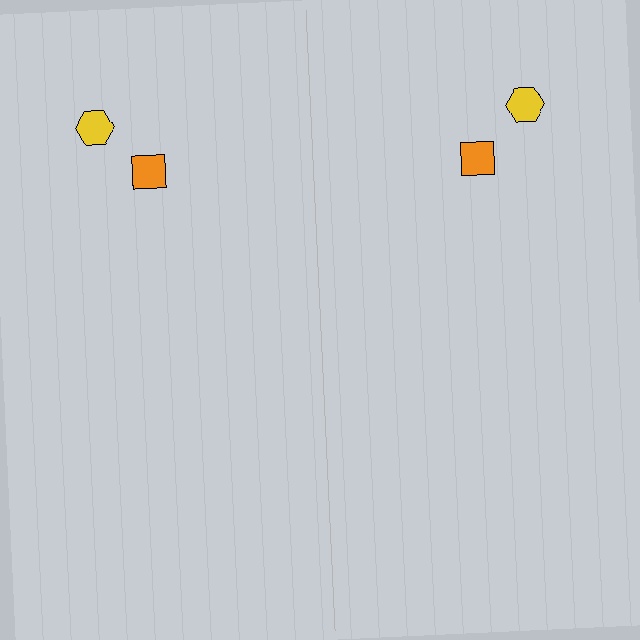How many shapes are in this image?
There are 4 shapes in this image.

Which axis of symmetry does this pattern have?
The pattern has a vertical axis of symmetry running through the center of the image.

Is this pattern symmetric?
Yes, this pattern has bilateral (reflection) symmetry.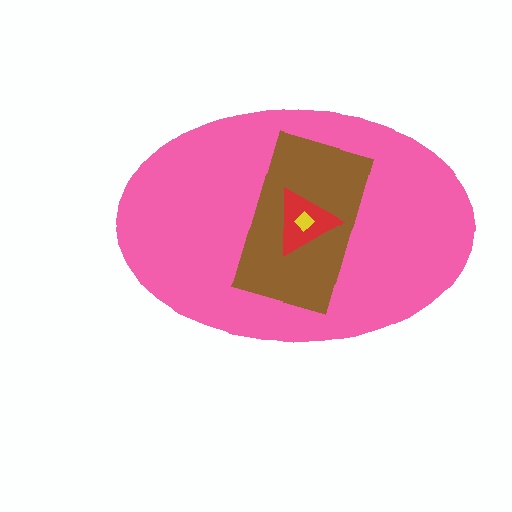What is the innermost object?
The yellow diamond.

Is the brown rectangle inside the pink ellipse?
Yes.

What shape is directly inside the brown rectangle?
The red triangle.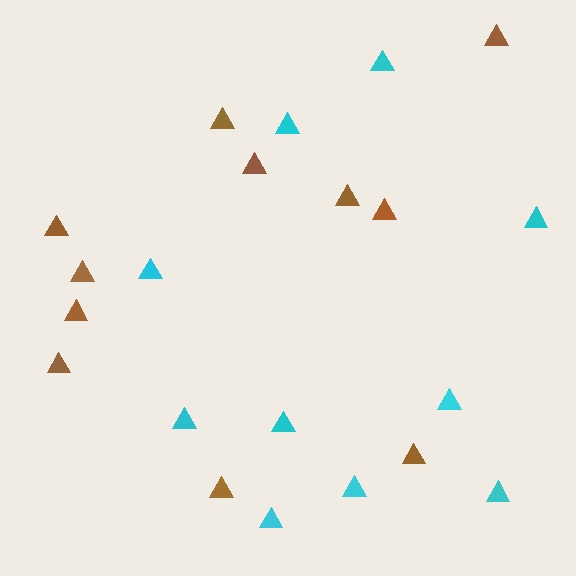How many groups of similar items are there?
There are 2 groups: one group of cyan triangles (10) and one group of brown triangles (11).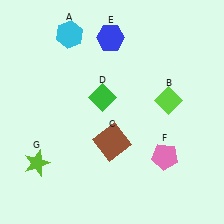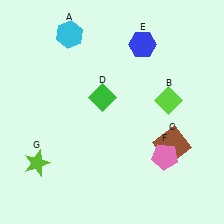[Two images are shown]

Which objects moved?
The objects that moved are: the brown square (C), the blue hexagon (E).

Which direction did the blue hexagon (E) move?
The blue hexagon (E) moved right.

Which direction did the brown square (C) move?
The brown square (C) moved right.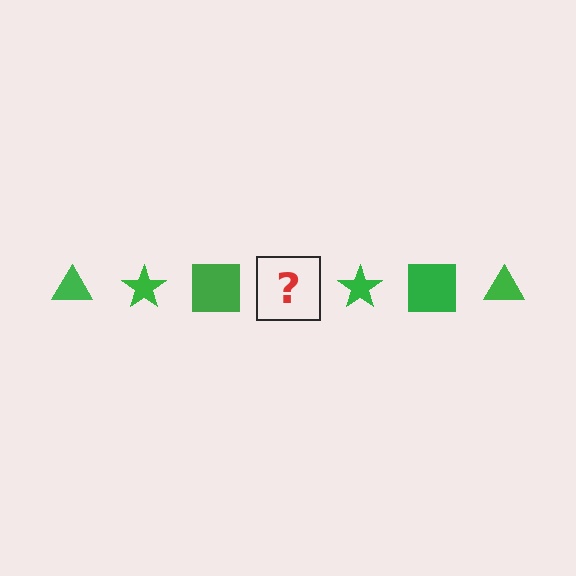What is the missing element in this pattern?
The missing element is a green triangle.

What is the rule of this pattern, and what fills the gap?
The rule is that the pattern cycles through triangle, star, square shapes in green. The gap should be filled with a green triangle.